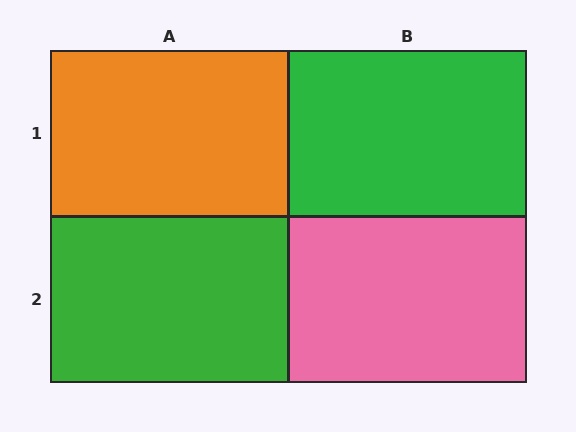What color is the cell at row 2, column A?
Green.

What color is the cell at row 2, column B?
Pink.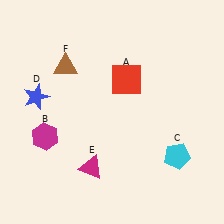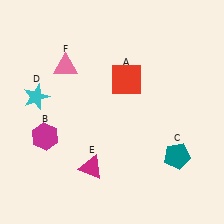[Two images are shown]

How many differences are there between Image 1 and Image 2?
There are 3 differences between the two images.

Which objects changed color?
C changed from cyan to teal. D changed from blue to cyan. F changed from brown to pink.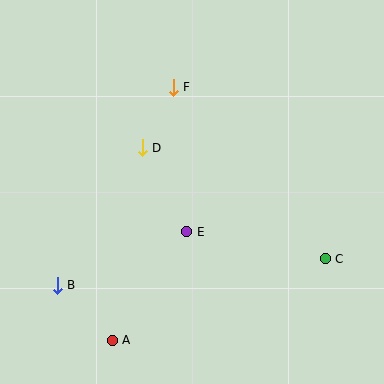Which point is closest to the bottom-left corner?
Point B is closest to the bottom-left corner.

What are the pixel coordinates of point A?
Point A is at (112, 340).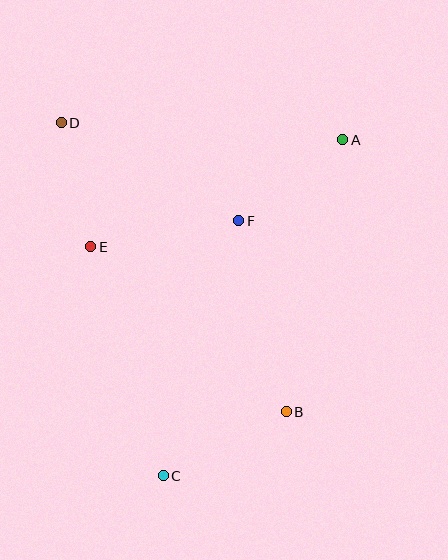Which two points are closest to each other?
Points D and E are closest to each other.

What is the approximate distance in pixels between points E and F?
The distance between E and F is approximately 150 pixels.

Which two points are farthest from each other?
Points A and C are farthest from each other.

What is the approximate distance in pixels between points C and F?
The distance between C and F is approximately 266 pixels.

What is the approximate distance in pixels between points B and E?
The distance between B and E is approximately 256 pixels.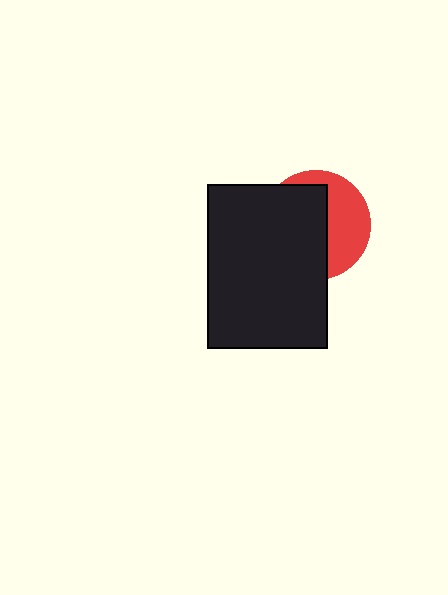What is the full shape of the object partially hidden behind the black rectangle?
The partially hidden object is a red circle.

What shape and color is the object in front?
The object in front is a black rectangle.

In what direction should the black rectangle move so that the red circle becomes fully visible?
The black rectangle should move left. That is the shortest direction to clear the overlap and leave the red circle fully visible.